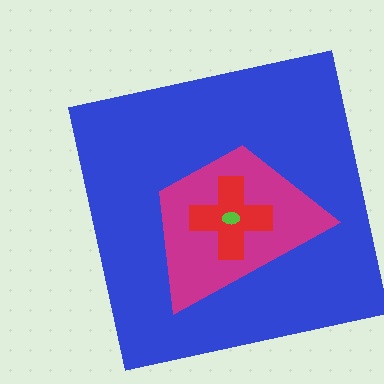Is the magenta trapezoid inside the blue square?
Yes.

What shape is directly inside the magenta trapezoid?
The red cross.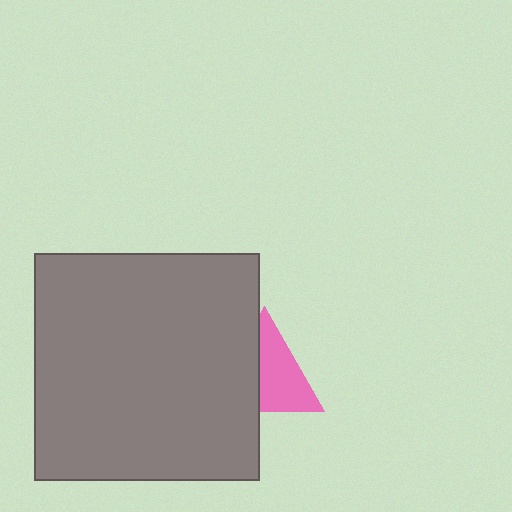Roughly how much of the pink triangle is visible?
About half of it is visible (roughly 58%).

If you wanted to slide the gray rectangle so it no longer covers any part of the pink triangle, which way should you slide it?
Slide it left — that is the most direct way to separate the two shapes.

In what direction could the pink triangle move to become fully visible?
The pink triangle could move right. That would shift it out from behind the gray rectangle entirely.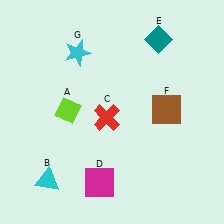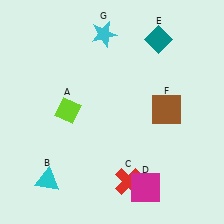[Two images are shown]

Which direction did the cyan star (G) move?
The cyan star (G) moved right.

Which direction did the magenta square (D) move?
The magenta square (D) moved right.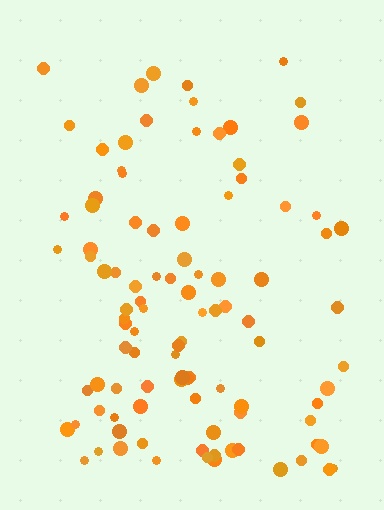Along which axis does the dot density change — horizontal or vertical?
Vertical.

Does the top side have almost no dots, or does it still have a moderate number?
Still a moderate number, just noticeably fewer than the bottom.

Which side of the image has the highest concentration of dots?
The bottom.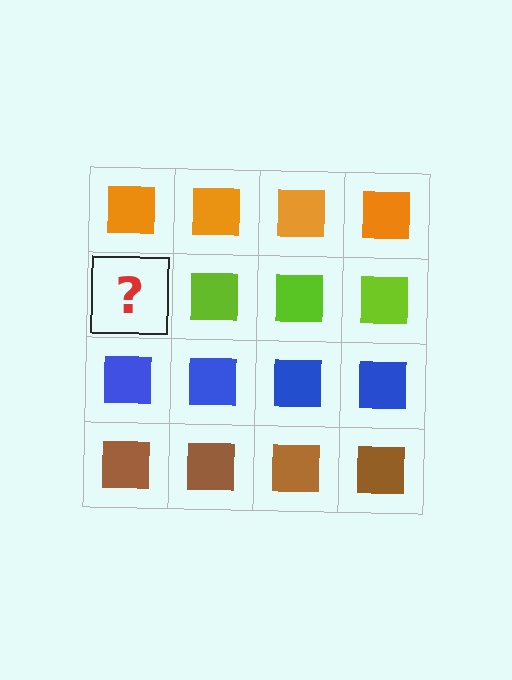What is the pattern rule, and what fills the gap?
The rule is that each row has a consistent color. The gap should be filled with a lime square.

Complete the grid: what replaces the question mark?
The question mark should be replaced with a lime square.